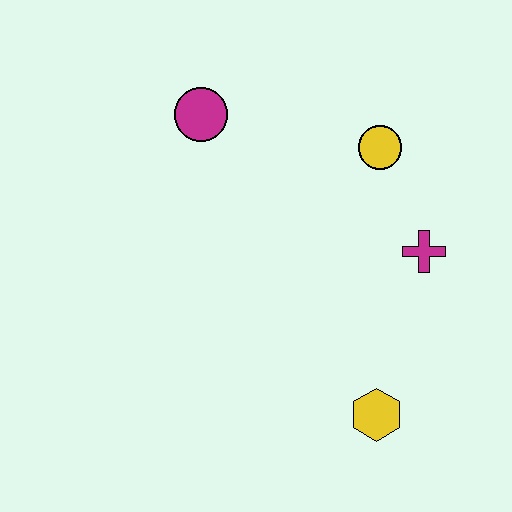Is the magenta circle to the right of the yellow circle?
No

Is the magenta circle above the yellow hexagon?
Yes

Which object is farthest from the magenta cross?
The magenta circle is farthest from the magenta cross.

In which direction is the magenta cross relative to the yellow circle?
The magenta cross is below the yellow circle.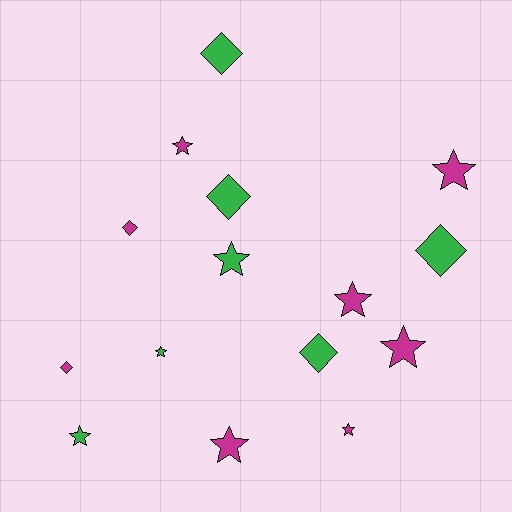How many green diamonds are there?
There are 4 green diamonds.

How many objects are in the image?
There are 15 objects.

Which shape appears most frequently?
Star, with 9 objects.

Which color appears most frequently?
Magenta, with 8 objects.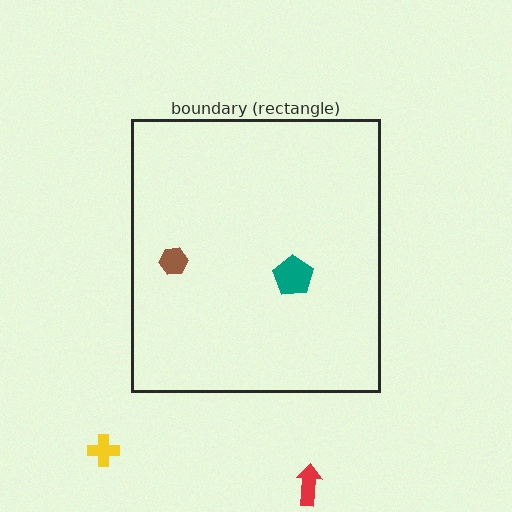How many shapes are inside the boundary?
2 inside, 2 outside.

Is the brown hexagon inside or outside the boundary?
Inside.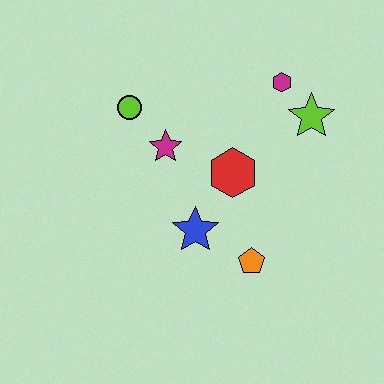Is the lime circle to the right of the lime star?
No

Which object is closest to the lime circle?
The magenta star is closest to the lime circle.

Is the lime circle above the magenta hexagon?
No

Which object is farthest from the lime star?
The lime circle is farthest from the lime star.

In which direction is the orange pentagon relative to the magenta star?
The orange pentagon is below the magenta star.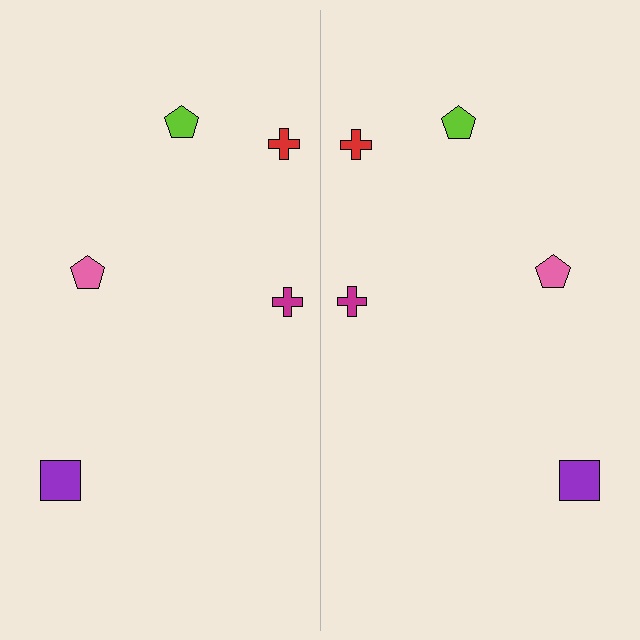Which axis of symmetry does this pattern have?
The pattern has a vertical axis of symmetry running through the center of the image.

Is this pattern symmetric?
Yes, this pattern has bilateral (reflection) symmetry.